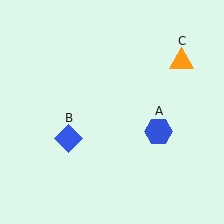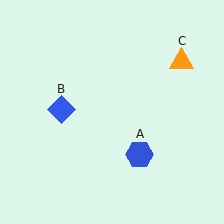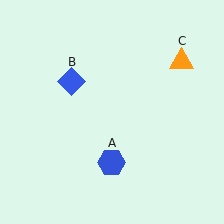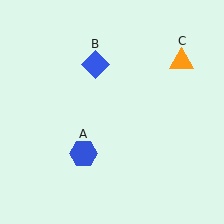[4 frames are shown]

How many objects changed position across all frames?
2 objects changed position: blue hexagon (object A), blue diamond (object B).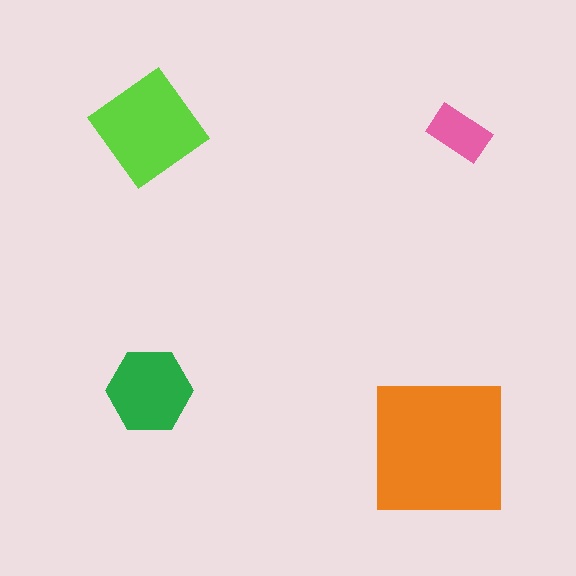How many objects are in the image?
There are 4 objects in the image.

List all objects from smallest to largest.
The pink rectangle, the green hexagon, the lime diamond, the orange square.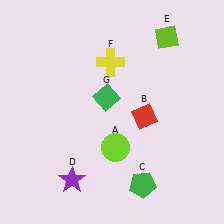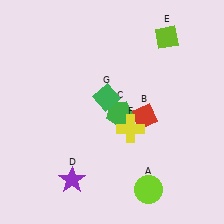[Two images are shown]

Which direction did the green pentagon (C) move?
The green pentagon (C) moved up.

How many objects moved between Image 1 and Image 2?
3 objects moved between the two images.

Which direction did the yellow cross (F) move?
The yellow cross (F) moved down.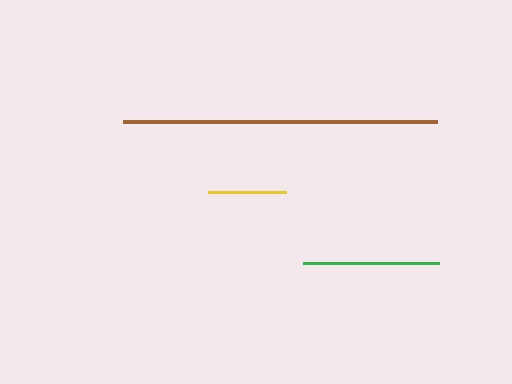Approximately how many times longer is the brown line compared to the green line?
The brown line is approximately 2.3 times the length of the green line.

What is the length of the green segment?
The green segment is approximately 136 pixels long.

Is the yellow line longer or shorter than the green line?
The green line is longer than the yellow line.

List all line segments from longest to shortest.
From longest to shortest: brown, green, yellow.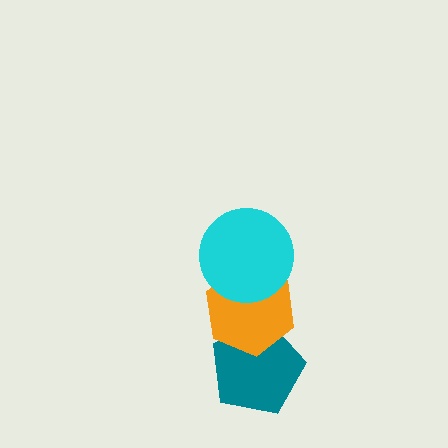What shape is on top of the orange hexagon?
The cyan circle is on top of the orange hexagon.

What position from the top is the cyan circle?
The cyan circle is 1st from the top.